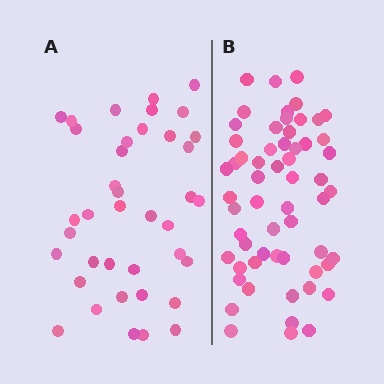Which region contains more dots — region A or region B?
Region B (the right region) has more dots.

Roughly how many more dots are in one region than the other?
Region B has approximately 20 more dots than region A.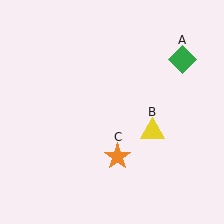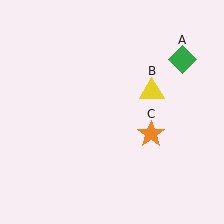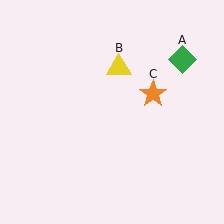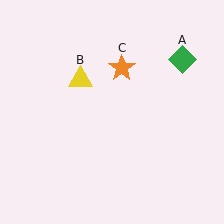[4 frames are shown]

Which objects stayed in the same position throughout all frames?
Green diamond (object A) remained stationary.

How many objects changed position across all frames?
2 objects changed position: yellow triangle (object B), orange star (object C).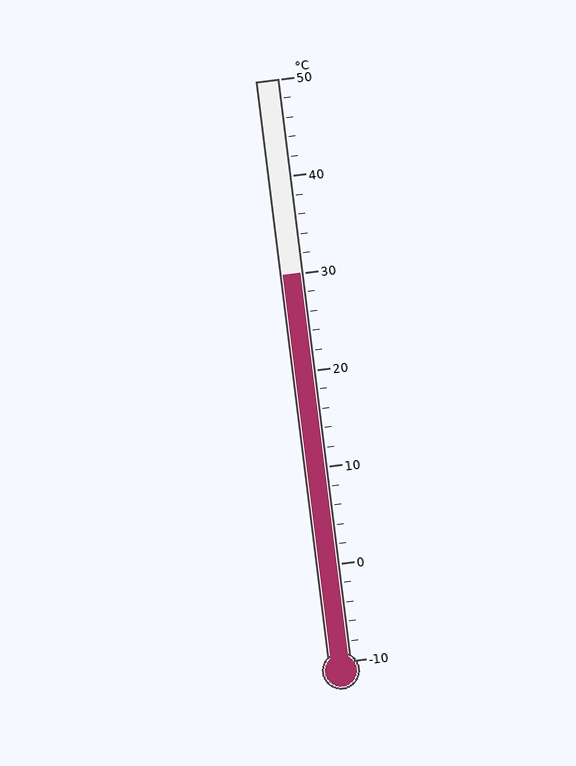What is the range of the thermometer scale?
The thermometer scale ranges from -10°C to 50°C.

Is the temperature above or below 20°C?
The temperature is above 20°C.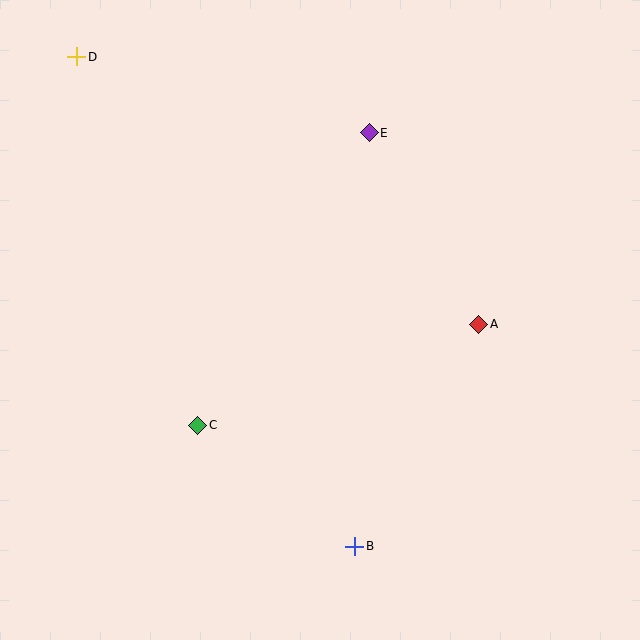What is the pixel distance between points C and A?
The distance between C and A is 298 pixels.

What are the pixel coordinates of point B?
Point B is at (355, 546).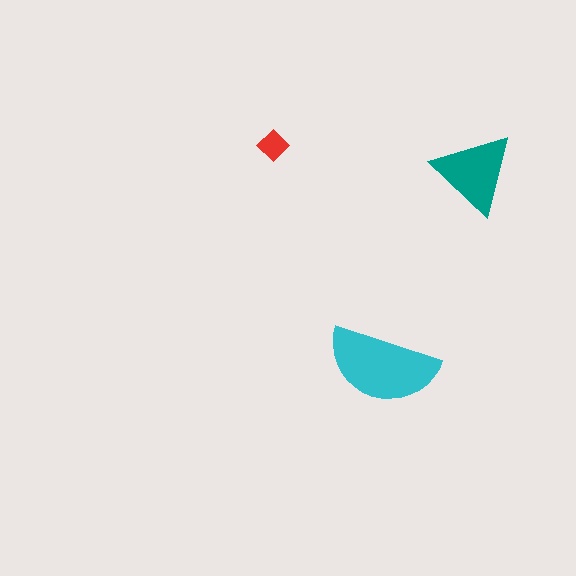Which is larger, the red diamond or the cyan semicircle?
The cyan semicircle.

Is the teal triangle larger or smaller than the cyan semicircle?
Smaller.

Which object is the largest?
The cyan semicircle.